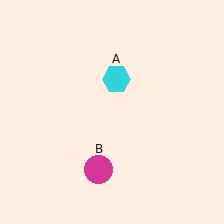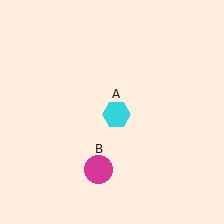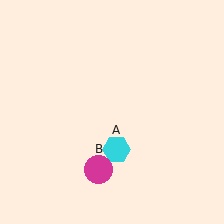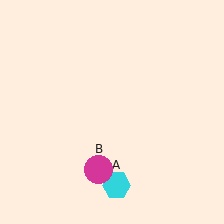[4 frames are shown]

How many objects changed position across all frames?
1 object changed position: cyan hexagon (object A).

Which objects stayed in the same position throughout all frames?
Magenta circle (object B) remained stationary.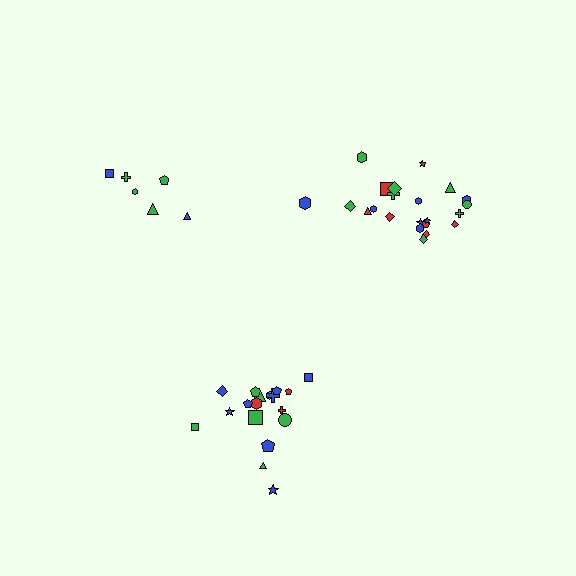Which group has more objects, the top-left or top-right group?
The top-right group.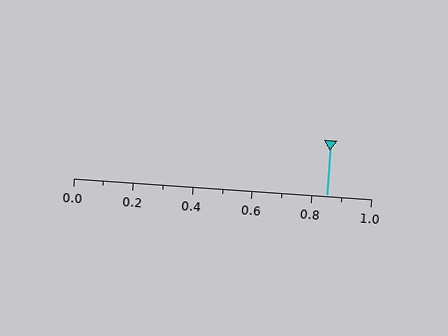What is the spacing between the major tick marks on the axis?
The major ticks are spaced 0.2 apart.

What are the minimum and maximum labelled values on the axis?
The axis runs from 0.0 to 1.0.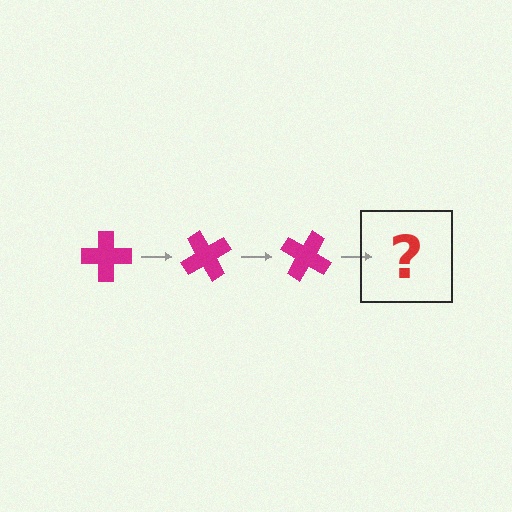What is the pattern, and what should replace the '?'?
The pattern is that the cross rotates 60 degrees each step. The '?' should be a magenta cross rotated 180 degrees.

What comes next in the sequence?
The next element should be a magenta cross rotated 180 degrees.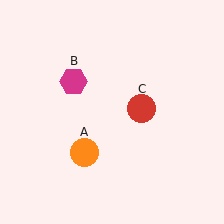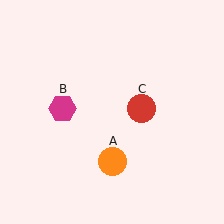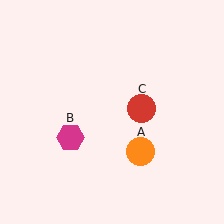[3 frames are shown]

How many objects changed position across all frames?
2 objects changed position: orange circle (object A), magenta hexagon (object B).